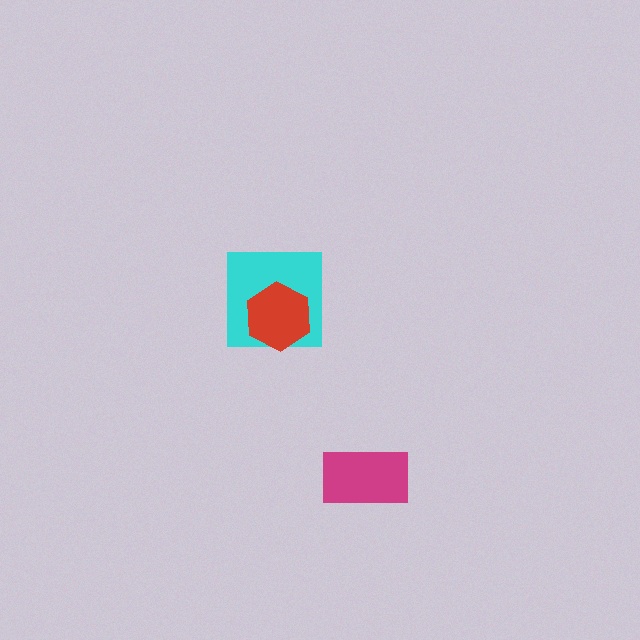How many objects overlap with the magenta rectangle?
0 objects overlap with the magenta rectangle.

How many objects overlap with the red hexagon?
1 object overlaps with the red hexagon.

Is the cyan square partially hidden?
Yes, it is partially covered by another shape.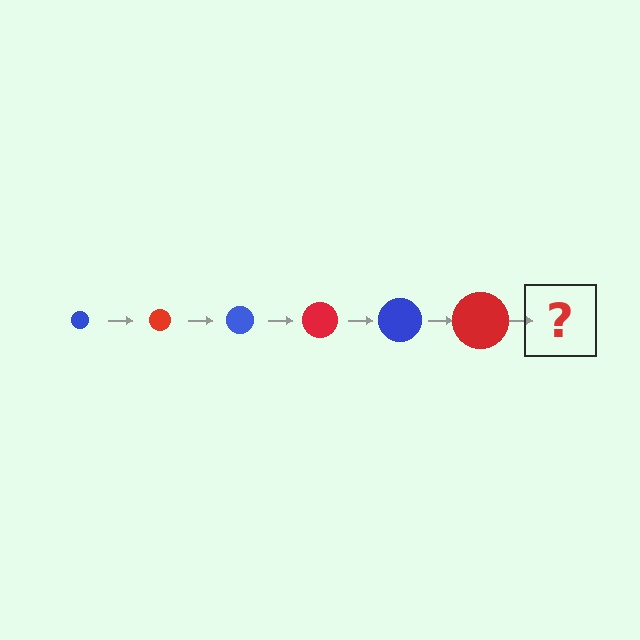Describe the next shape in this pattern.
It should be a blue circle, larger than the previous one.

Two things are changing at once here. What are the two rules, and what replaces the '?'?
The two rules are that the circle grows larger each step and the color cycles through blue and red. The '?' should be a blue circle, larger than the previous one.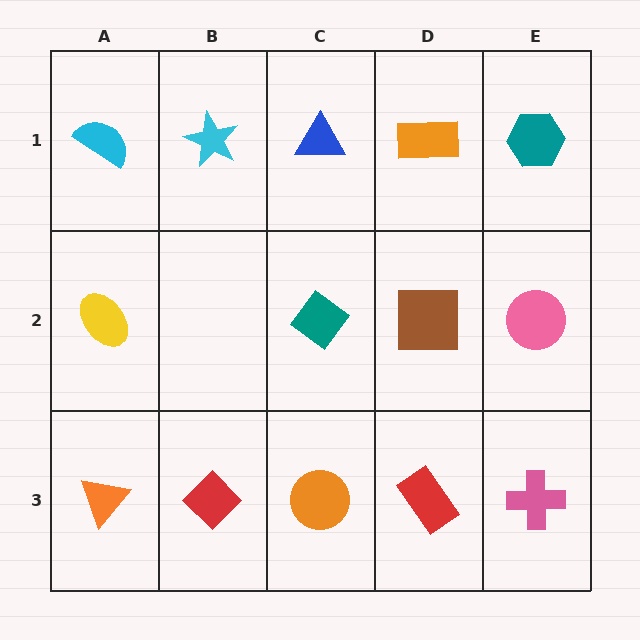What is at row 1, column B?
A cyan star.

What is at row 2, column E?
A pink circle.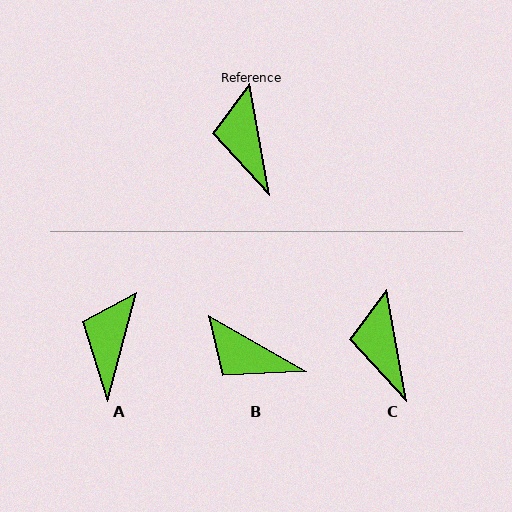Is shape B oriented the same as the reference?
No, it is off by about 50 degrees.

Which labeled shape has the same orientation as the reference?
C.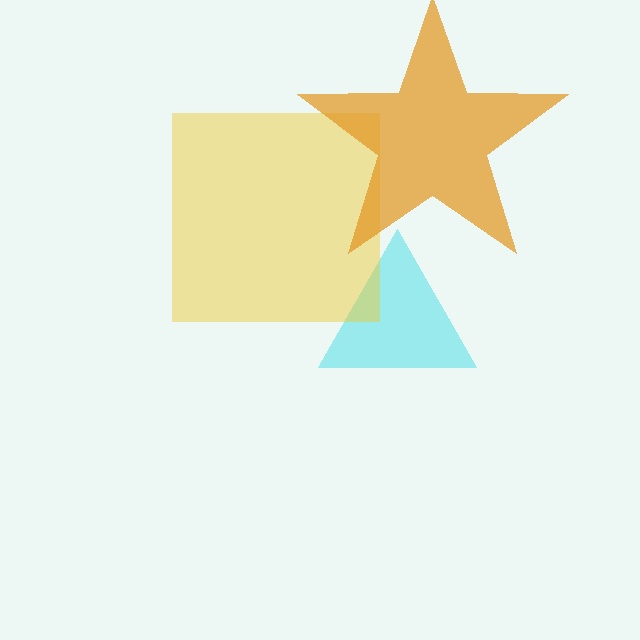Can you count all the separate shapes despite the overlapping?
Yes, there are 3 separate shapes.